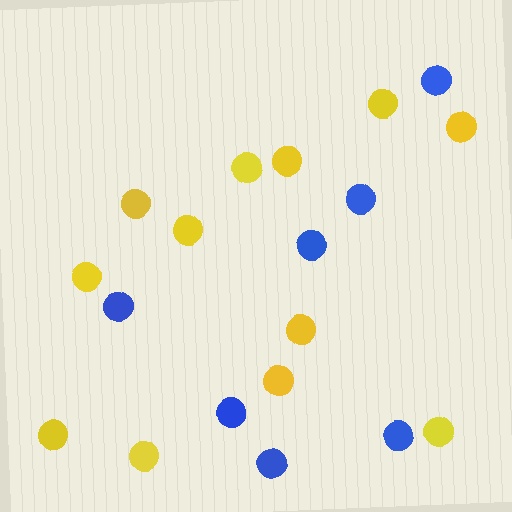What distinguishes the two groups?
There are 2 groups: one group of blue circles (7) and one group of yellow circles (12).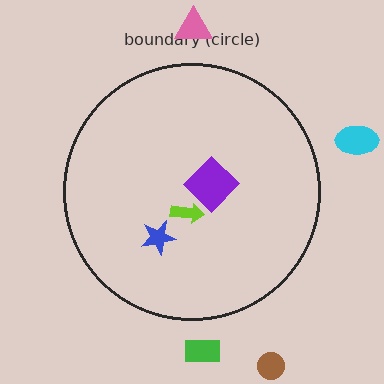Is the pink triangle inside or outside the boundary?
Outside.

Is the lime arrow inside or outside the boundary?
Inside.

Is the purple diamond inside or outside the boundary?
Inside.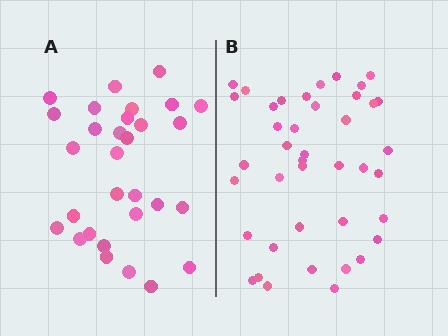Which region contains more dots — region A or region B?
Region B (the right region) has more dots.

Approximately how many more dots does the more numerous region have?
Region B has roughly 12 or so more dots than region A.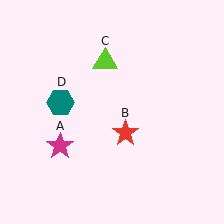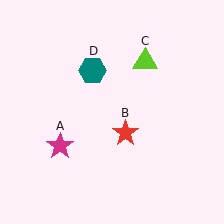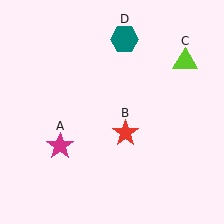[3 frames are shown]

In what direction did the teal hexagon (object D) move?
The teal hexagon (object D) moved up and to the right.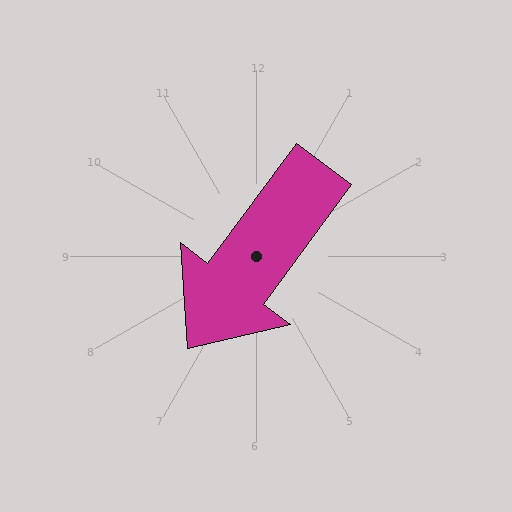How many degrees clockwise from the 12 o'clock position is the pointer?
Approximately 216 degrees.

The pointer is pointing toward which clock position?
Roughly 7 o'clock.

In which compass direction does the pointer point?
Southwest.